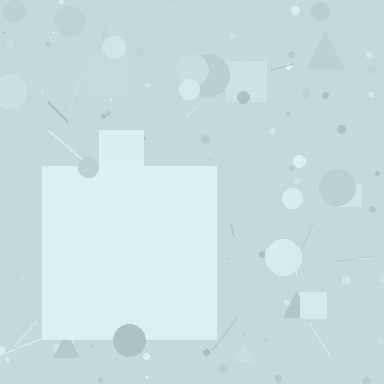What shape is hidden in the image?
A square is hidden in the image.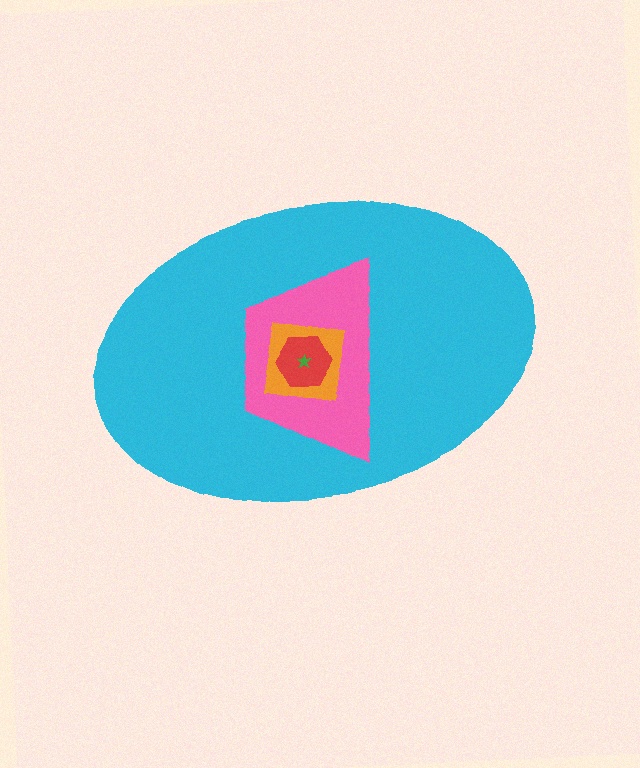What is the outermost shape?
The cyan ellipse.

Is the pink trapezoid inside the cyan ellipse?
Yes.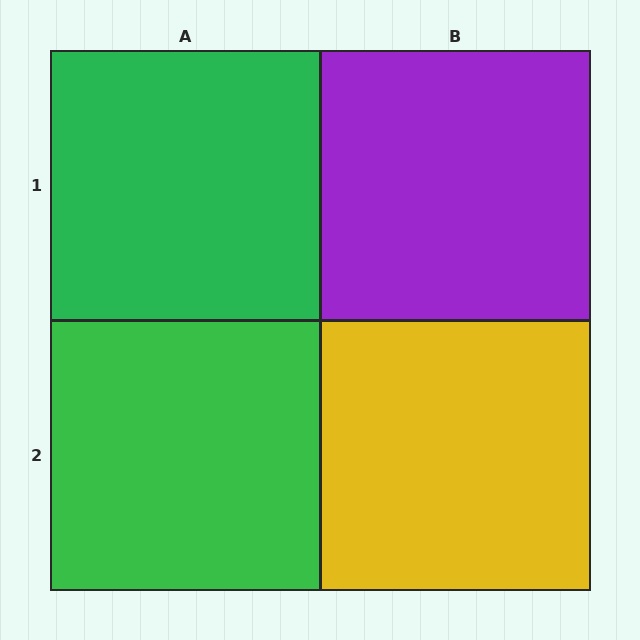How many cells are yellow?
1 cell is yellow.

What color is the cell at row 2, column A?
Green.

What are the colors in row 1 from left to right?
Green, purple.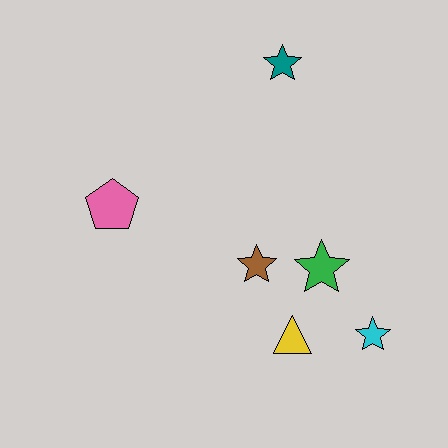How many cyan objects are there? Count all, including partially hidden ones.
There is 1 cyan object.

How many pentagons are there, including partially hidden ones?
There is 1 pentagon.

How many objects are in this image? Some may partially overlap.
There are 6 objects.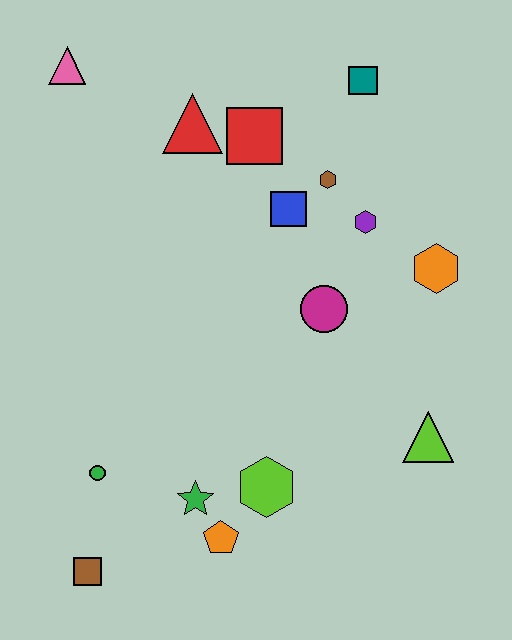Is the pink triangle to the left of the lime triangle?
Yes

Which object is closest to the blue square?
The brown hexagon is closest to the blue square.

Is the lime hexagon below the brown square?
No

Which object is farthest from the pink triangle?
The lime triangle is farthest from the pink triangle.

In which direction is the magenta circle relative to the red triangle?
The magenta circle is below the red triangle.